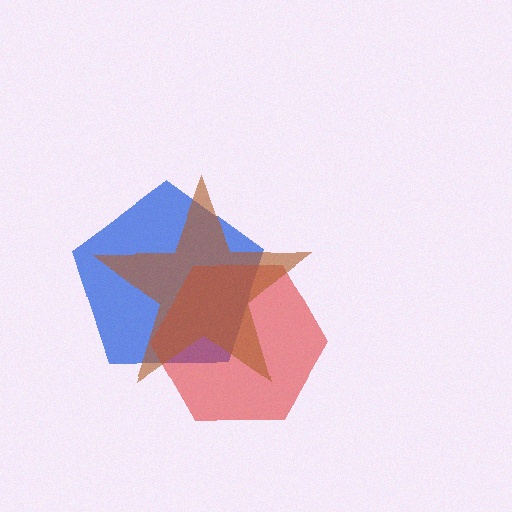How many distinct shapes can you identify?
There are 3 distinct shapes: a blue pentagon, a red hexagon, a brown star.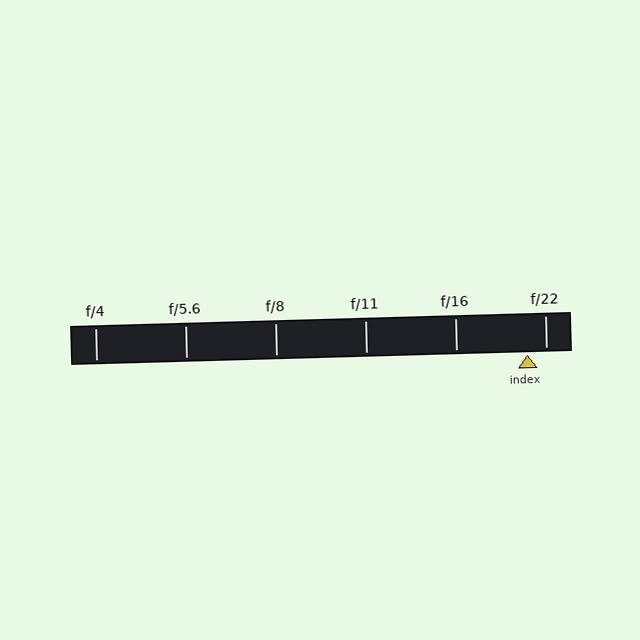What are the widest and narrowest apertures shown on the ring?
The widest aperture shown is f/4 and the narrowest is f/22.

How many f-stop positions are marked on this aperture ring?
There are 6 f-stop positions marked.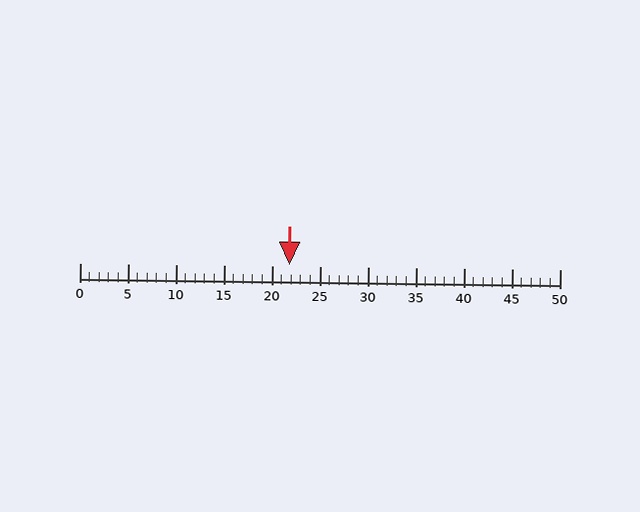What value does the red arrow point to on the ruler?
The red arrow points to approximately 22.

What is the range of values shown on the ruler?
The ruler shows values from 0 to 50.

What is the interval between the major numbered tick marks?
The major tick marks are spaced 5 units apart.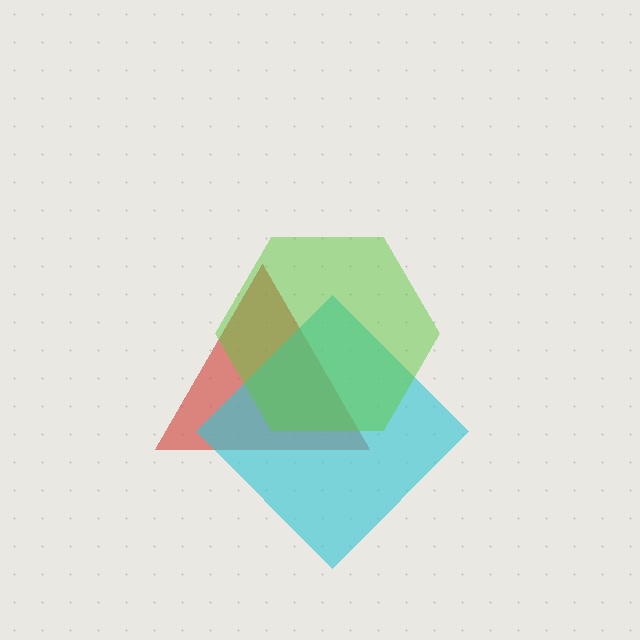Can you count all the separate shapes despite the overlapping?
Yes, there are 3 separate shapes.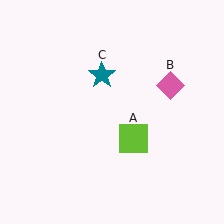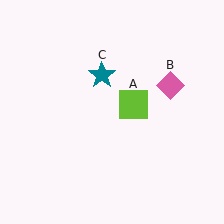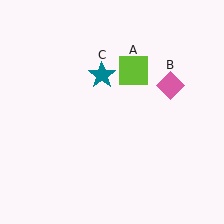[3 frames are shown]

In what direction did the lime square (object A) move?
The lime square (object A) moved up.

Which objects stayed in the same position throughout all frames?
Pink diamond (object B) and teal star (object C) remained stationary.